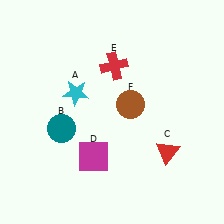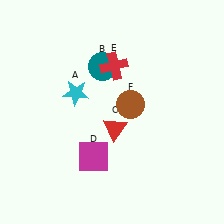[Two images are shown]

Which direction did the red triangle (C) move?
The red triangle (C) moved left.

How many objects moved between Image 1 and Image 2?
2 objects moved between the two images.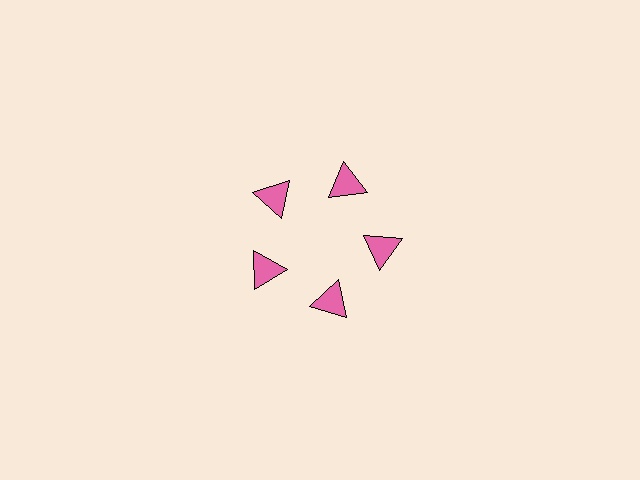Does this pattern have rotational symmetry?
Yes, this pattern has 5-fold rotational symmetry. It looks the same after rotating 72 degrees around the center.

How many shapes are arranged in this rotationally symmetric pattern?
There are 5 shapes, arranged in 5 groups of 1.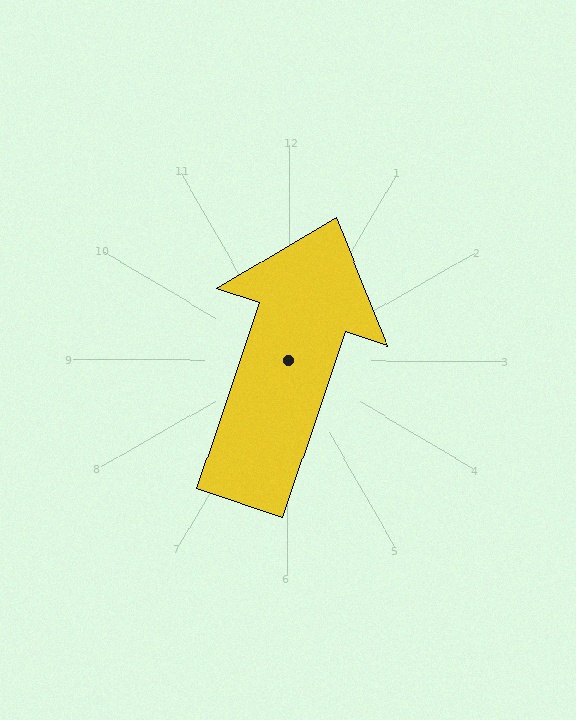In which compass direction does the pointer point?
North.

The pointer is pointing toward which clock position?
Roughly 1 o'clock.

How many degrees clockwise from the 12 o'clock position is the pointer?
Approximately 18 degrees.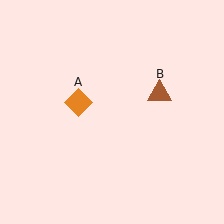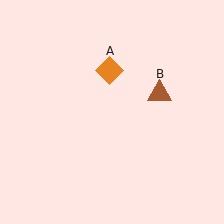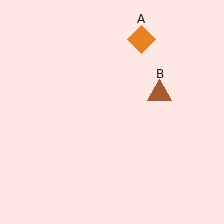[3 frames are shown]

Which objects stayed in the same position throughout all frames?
Brown triangle (object B) remained stationary.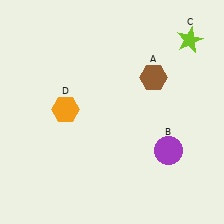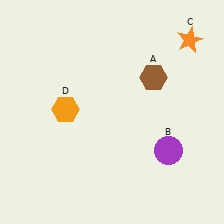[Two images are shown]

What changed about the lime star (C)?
In Image 1, C is lime. In Image 2, it changed to orange.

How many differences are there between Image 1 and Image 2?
There is 1 difference between the two images.